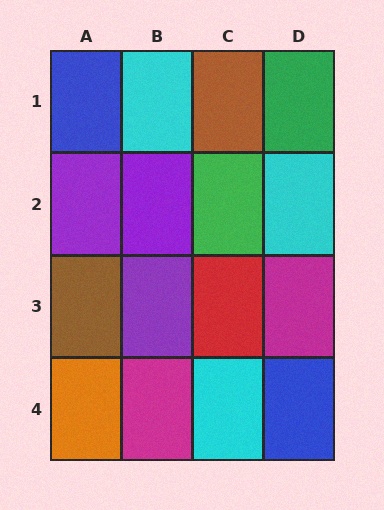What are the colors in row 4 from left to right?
Orange, magenta, cyan, blue.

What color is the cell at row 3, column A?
Brown.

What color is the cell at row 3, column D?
Magenta.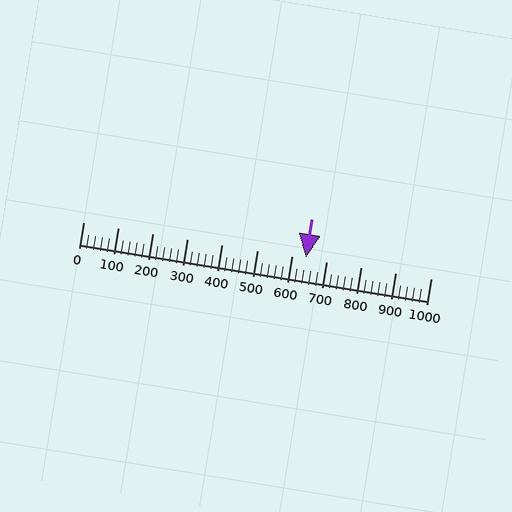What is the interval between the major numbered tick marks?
The major tick marks are spaced 100 units apart.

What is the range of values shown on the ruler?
The ruler shows values from 0 to 1000.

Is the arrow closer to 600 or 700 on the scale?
The arrow is closer to 600.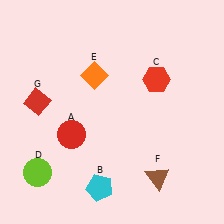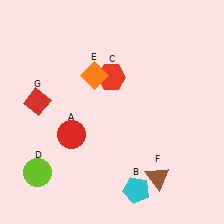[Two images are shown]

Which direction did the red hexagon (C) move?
The red hexagon (C) moved left.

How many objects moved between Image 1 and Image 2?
2 objects moved between the two images.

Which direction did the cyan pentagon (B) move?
The cyan pentagon (B) moved right.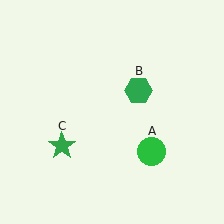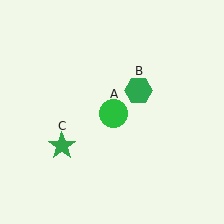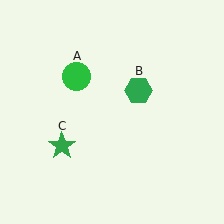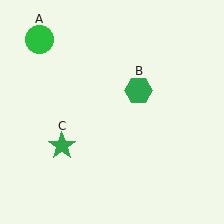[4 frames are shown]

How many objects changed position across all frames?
1 object changed position: green circle (object A).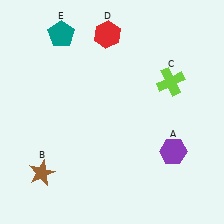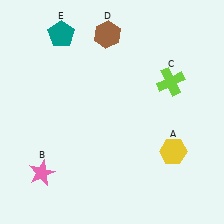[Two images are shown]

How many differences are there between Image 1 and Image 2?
There are 3 differences between the two images.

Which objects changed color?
A changed from purple to yellow. B changed from brown to pink. D changed from red to brown.